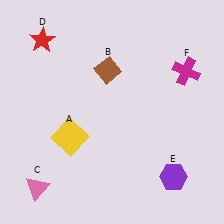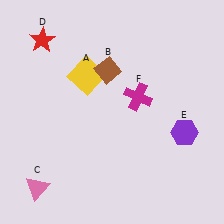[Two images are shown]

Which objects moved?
The objects that moved are: the yellow square (A), the purple hexagon (E), the magenta cross (F).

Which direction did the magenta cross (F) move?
The magenta cross (F) moved left.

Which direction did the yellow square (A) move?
The yellow square (A) moved up.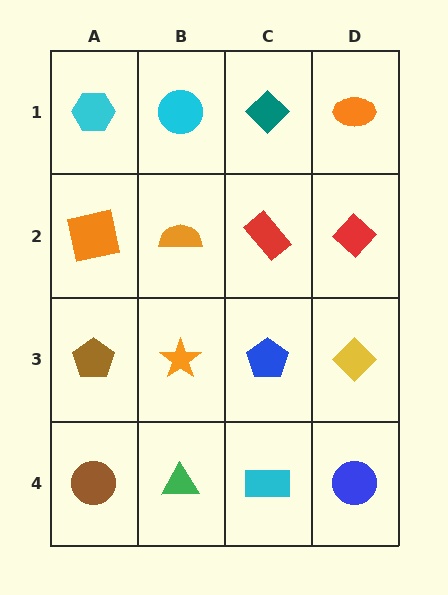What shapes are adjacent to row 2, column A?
A cyan hexagon (row 1, column A), a brown pentagon (row 3, column A), an orange semicircle (row 2, column B).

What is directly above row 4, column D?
A yellow diamond.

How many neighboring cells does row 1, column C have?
3.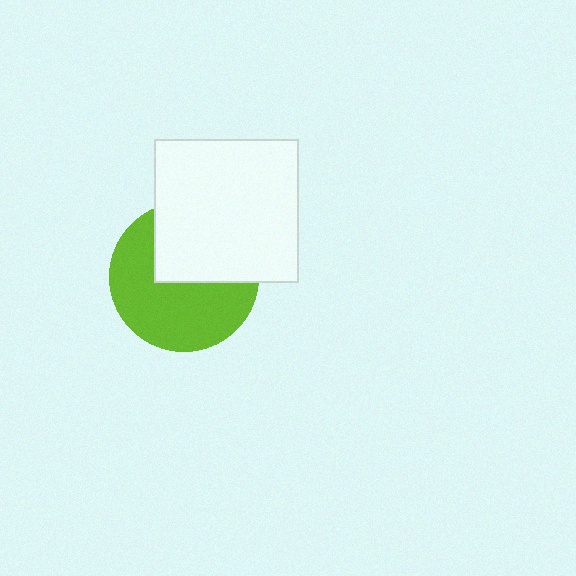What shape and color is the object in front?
The object in front is a white square.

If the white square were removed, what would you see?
You would see the complete lime circle.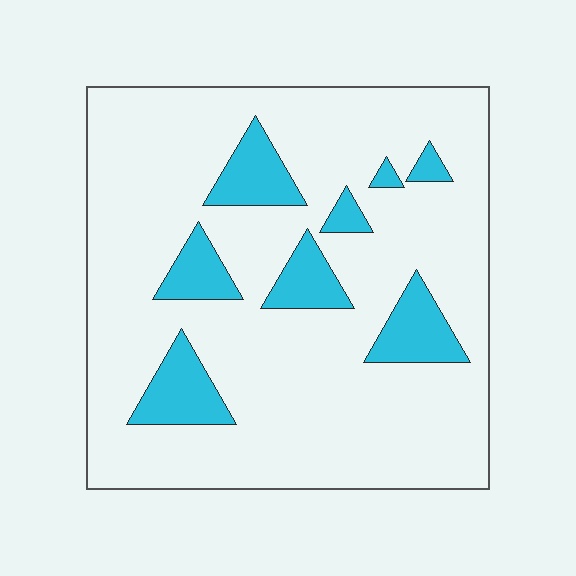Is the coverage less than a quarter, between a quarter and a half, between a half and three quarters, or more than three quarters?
Less than a quarter.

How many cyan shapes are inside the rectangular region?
8.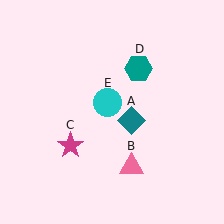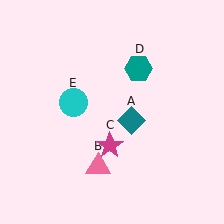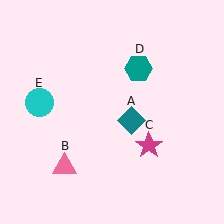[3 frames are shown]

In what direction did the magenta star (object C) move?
The magenta star (object C) moved right.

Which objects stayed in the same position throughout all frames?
Teal diamond (object A) and teal hexagon (object D) remained stationary.